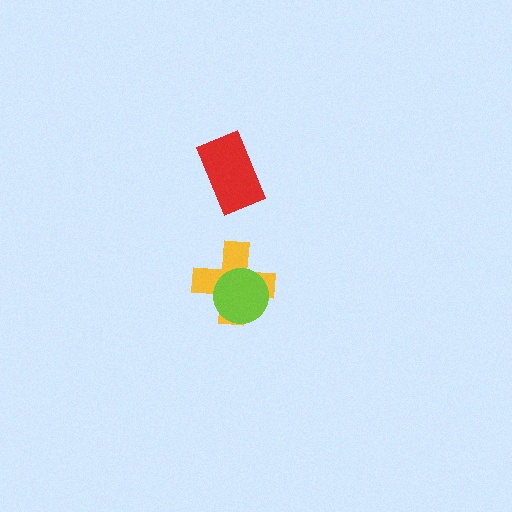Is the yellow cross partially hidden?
Yes, it is partially covered by another shape.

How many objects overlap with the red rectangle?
0 objects overlap with the red rectangle.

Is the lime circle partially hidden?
No, no other shape covers it.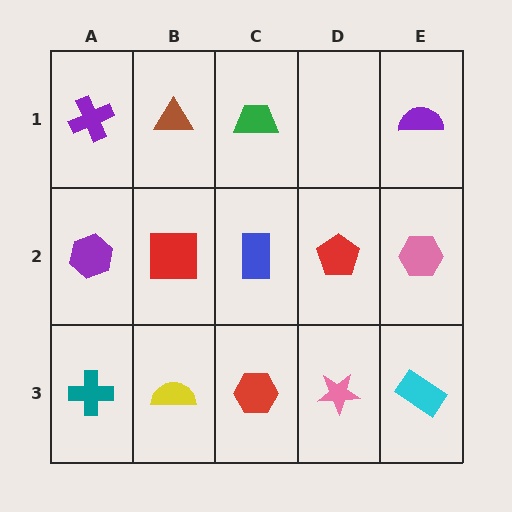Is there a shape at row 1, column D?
No, that cell is empty.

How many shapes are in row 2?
5 shapes.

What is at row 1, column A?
A purple cross.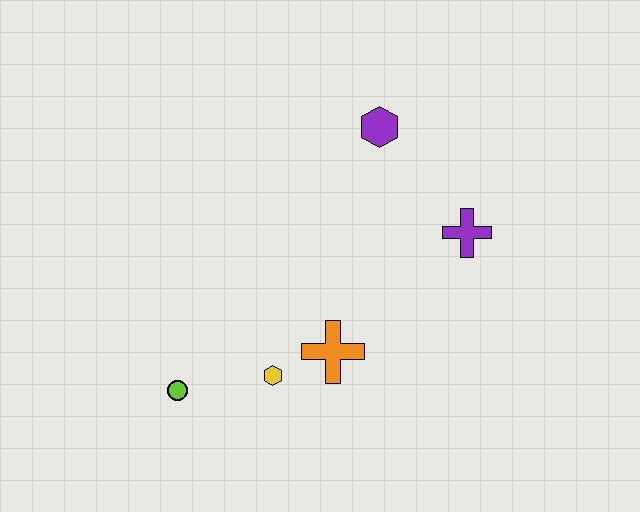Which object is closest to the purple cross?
The purple hexagon is closest to the purple cross.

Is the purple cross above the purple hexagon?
No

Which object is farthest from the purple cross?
The lime circle is farthest from the purple cross.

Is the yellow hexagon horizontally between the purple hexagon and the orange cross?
No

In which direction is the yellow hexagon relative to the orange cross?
The yellow hexagon is to the left of the orange cross.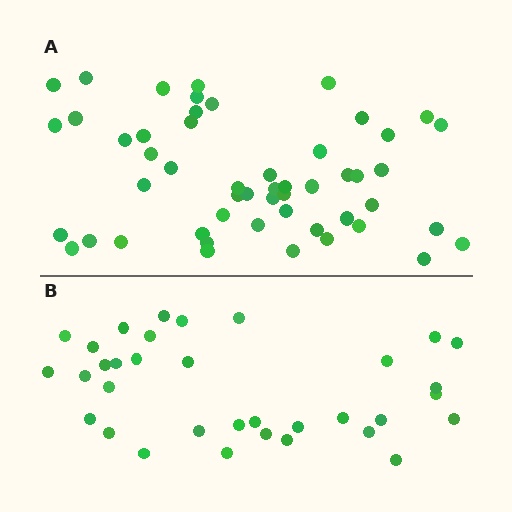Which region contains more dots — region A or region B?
Region A (the top region) has more dots.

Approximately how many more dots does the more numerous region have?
Region A has approximately 20 more dots than region B.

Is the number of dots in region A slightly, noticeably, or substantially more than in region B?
Region A has substantially more. The ratio is roughly 1.5 to 1.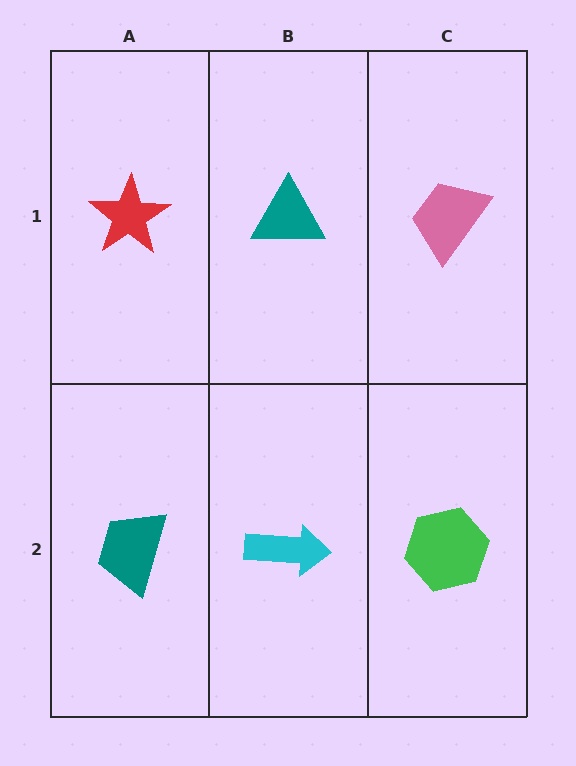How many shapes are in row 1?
3 shapes.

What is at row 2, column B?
A cyan arrow.